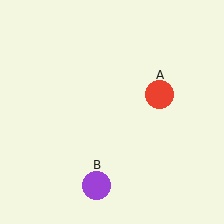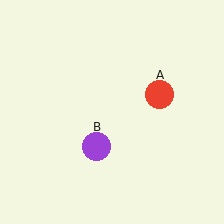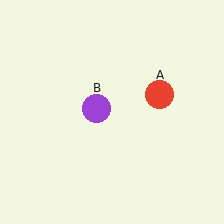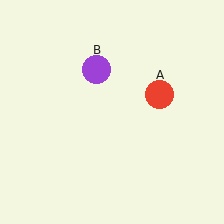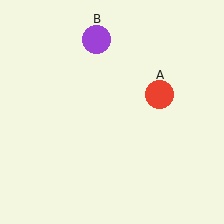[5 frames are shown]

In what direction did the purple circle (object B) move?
The purple circle (object B) moved up.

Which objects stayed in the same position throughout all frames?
Red circle (object A) remained stationary.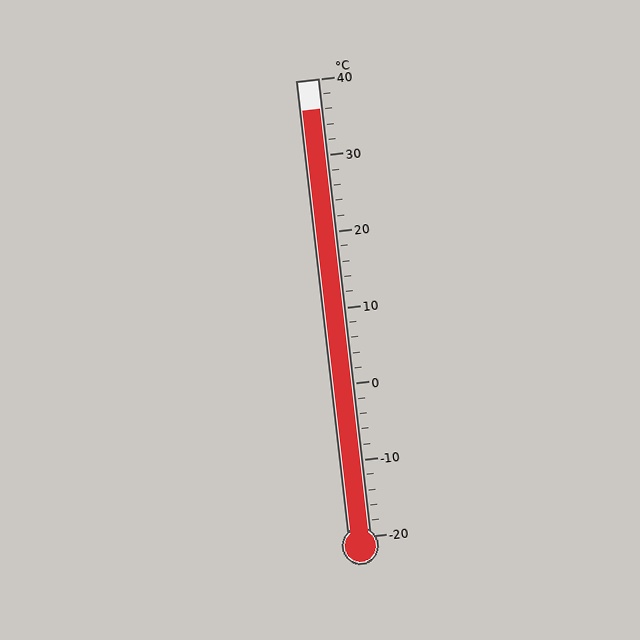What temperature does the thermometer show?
The thermometer shows approximately 36°C.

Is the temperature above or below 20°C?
The temperature is above 20°C.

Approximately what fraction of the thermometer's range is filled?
The thermometer is filled to approximately 95% of its range.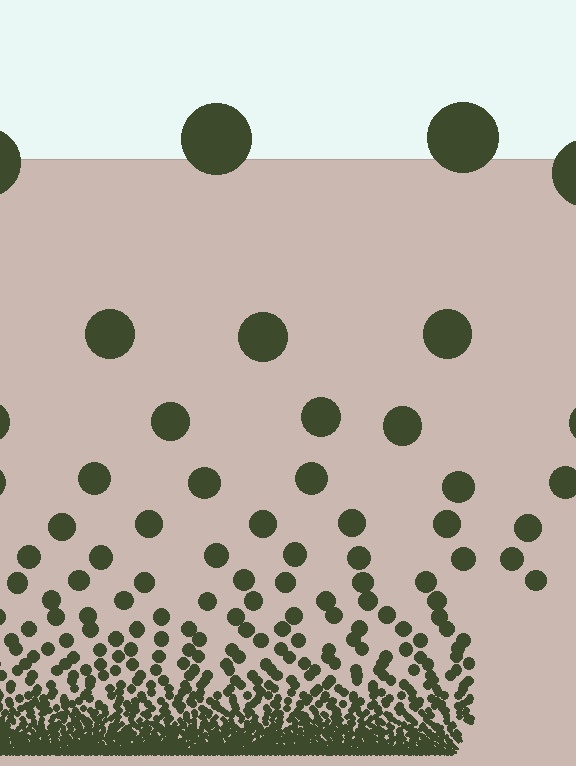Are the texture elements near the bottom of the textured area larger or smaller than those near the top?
Smaller. The gradient is inverted — elements near the bottom are smaller and denser.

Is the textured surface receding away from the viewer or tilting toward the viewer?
The surface appears to tilt toward the viewer. Texture elements get larger and sparser toward the top.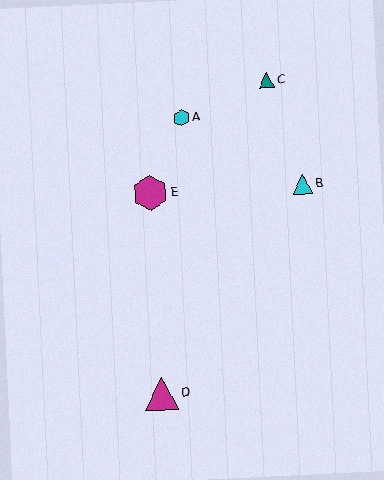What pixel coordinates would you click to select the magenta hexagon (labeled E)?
Click at (150, 193) to select the magenta hexagon E.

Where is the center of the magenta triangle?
The center of the magenta triangle is at (162, 394).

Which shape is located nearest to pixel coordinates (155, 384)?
The magenta triangle (labeled D) at (162, 394) is nearest to that location.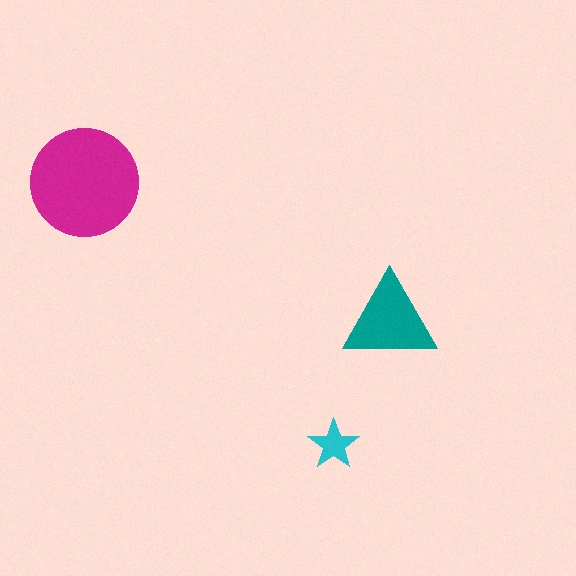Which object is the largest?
The magenta circle.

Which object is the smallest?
The cyan star.